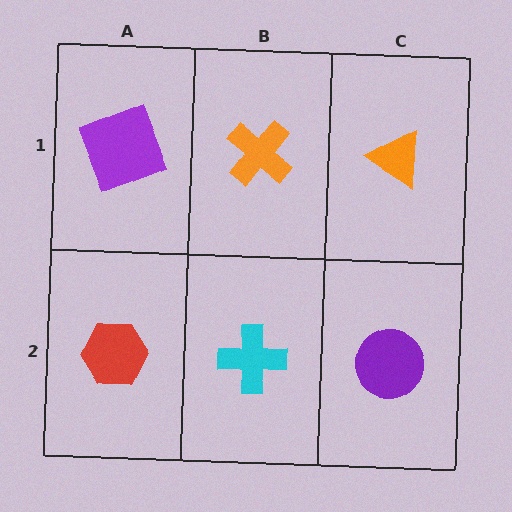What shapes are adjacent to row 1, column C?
A purple circle (row 2, column C), an orange cross (row 1, column B).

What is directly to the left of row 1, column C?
An orange cross.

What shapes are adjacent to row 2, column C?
An orange triangle (row 1, column C), a cyan cross (row 2, column B).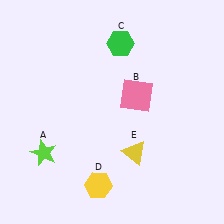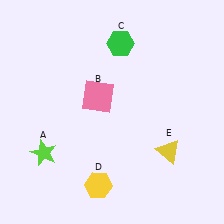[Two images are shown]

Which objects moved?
The objects that moved are: the pink square (B), the yellow triangle (E).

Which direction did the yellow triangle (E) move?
The yellow triangle (E) moved right.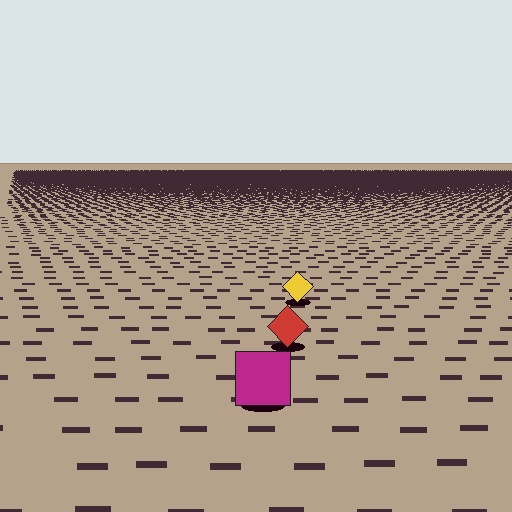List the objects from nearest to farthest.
From nearest to farthest: the magenta square, the red diamond, the yellow diamond.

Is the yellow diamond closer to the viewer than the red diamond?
No. The red diamond is closer — you can tell from the texture gradient: the ground texture is coarser near it.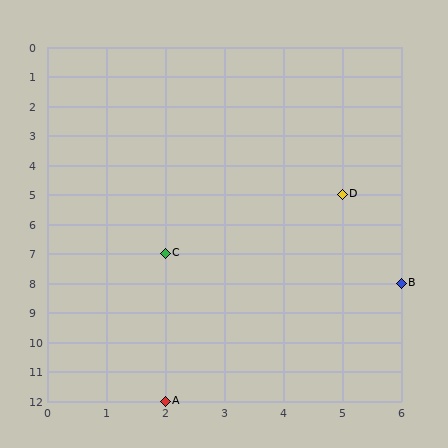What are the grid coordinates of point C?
Point C is at grid coordinates (2, 7).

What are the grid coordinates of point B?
Point B is at grid coordinates (6, 8).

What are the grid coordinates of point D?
Point D is at grid coordinates (5, 5).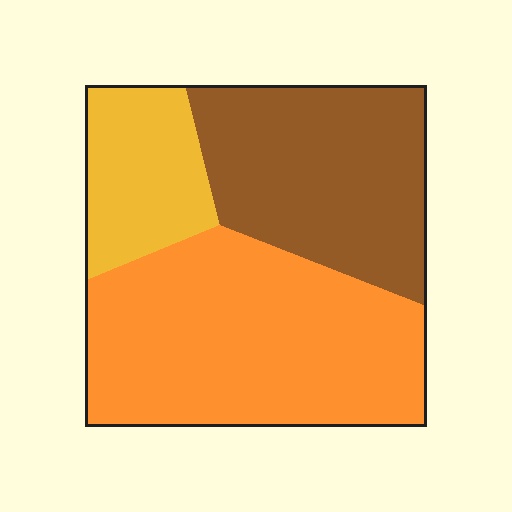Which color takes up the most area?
Orange, at roughly 50%.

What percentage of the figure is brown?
Brown takes up about one third (1/3) of the figure.